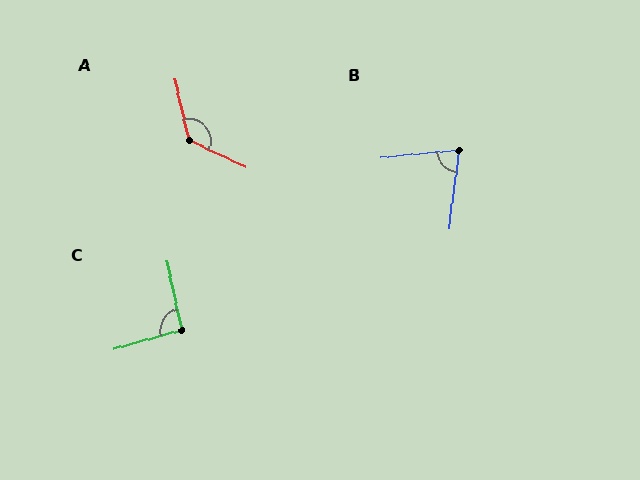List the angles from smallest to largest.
B (77°), C (93°), A (128°).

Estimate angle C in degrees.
Approximately 93 degrees.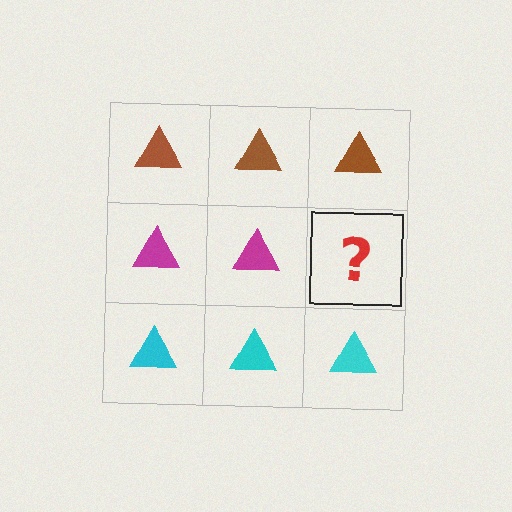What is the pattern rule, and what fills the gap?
The rule is that each row has a consistent color. The gap should be filled with a magenta triangle.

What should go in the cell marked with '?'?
The missing cell should contain a magenta triangle.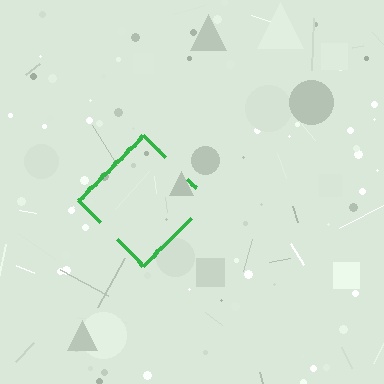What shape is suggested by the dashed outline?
The dashed outline suggests a diamond.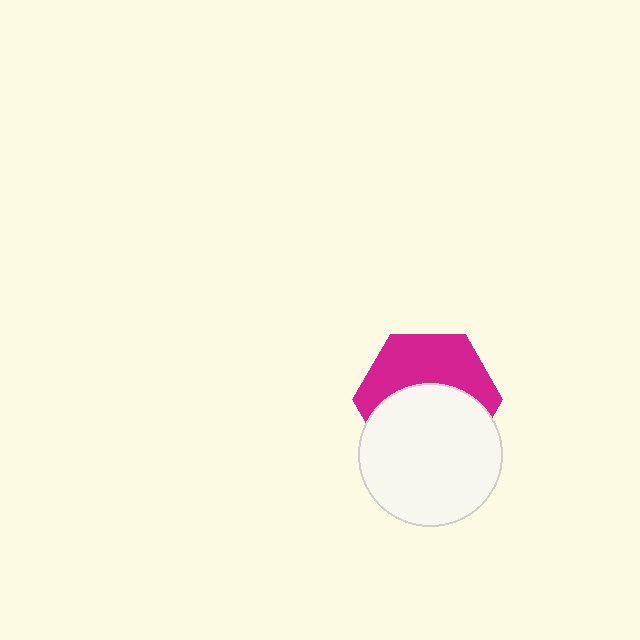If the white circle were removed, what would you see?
You would see the complete magenta hexagon.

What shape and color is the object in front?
The object in front is a white circle.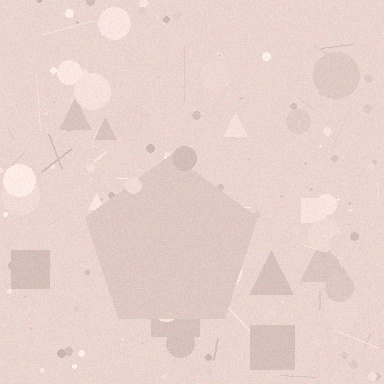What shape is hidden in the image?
A pentagon is hidden in the image.